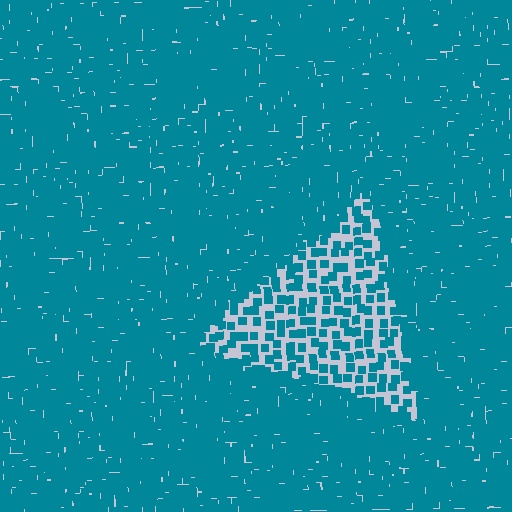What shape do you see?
I see a triangle.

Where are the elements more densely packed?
The elements are more densely packed outside the triangle boundary.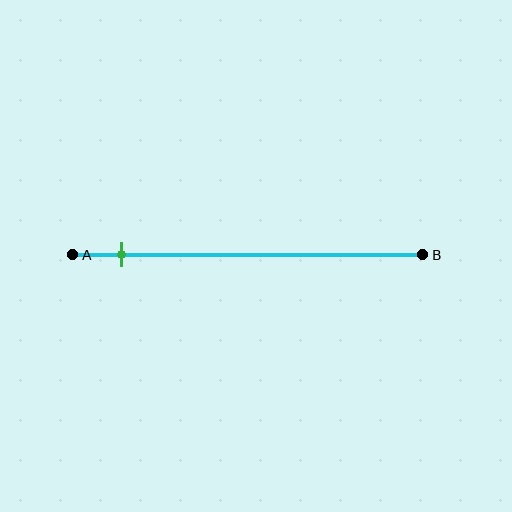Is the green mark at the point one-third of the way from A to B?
No, the mark is at about 15% from A, not at the 33% one-third point.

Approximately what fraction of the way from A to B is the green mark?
The green mark is approximately 15% of the way from A to B.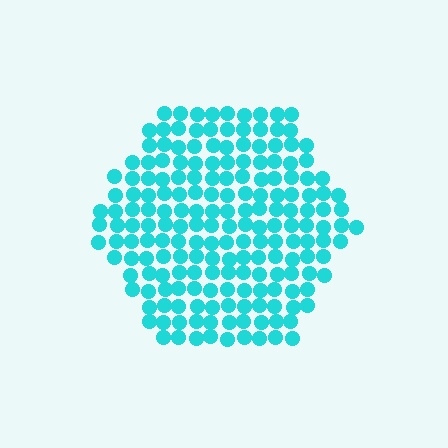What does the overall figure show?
The overall figure shows a hexagon.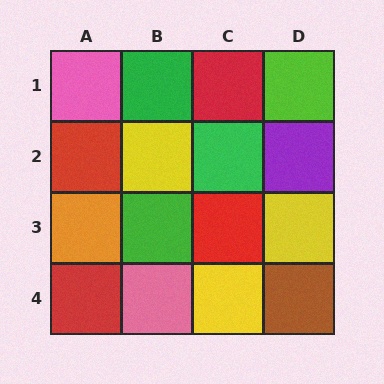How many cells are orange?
1 cell is orange.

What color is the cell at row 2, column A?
Red.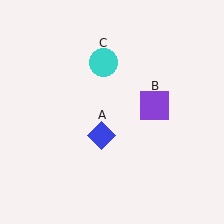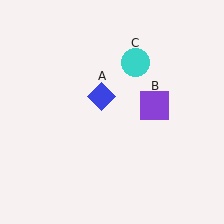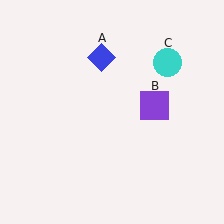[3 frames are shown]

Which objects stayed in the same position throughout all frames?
Purple square (object B) remained stationary.